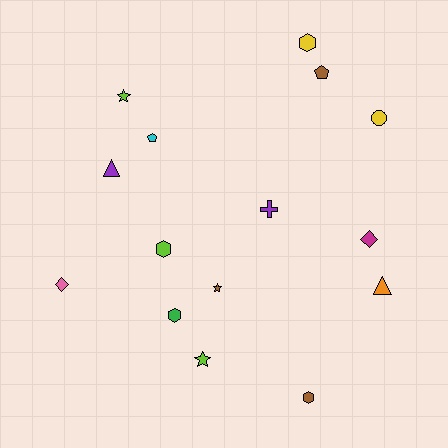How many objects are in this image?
There are 15 objects.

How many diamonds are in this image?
There are 2 diamonds.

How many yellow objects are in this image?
There are 2 yellow objects.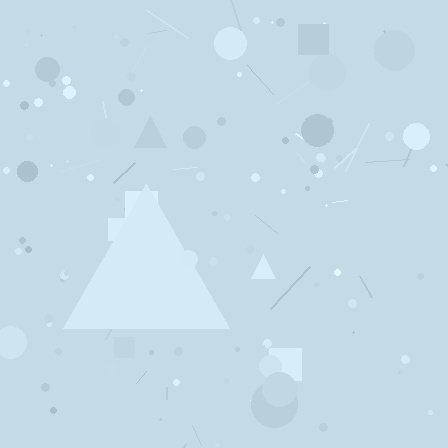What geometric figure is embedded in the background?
A triangle is embedded in the background.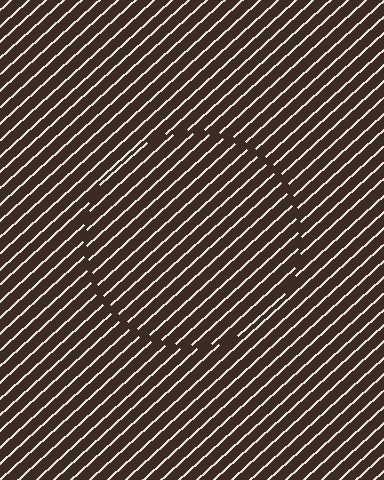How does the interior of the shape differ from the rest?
The interior of the shape contains the same grating, shifted by half a period — the contour is defined by the phase discontinuity where line-ends from the inner and outer gratings abut.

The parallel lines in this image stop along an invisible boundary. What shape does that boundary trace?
An illusory circle. The interior of the shape contains the same grating, shifted by half a period — the contour is defined by the phase discontinuity where line-ends from the inner and outer gratings abut.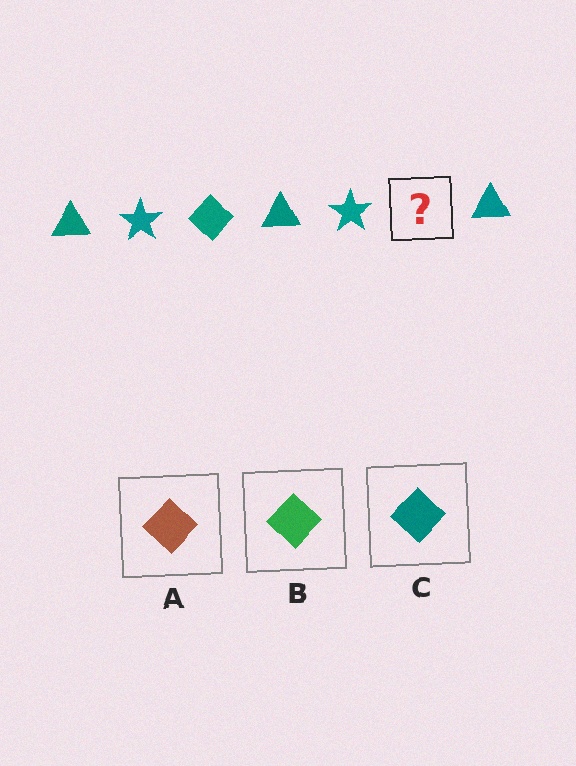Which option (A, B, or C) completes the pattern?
C.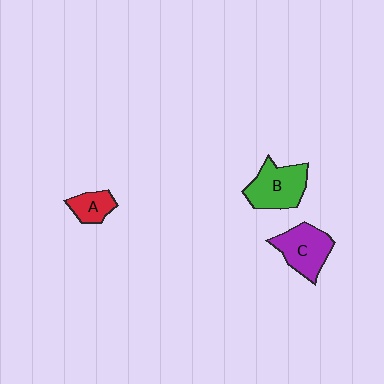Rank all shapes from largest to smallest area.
From largest to smallest: B (green), C (purple), A (red).